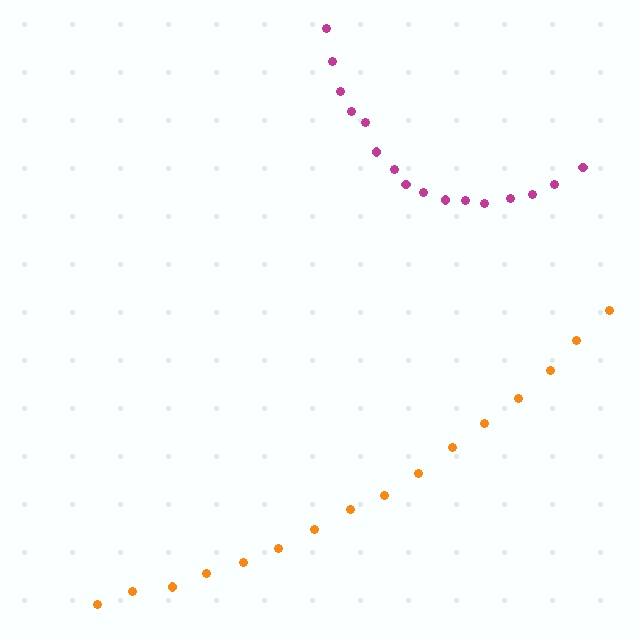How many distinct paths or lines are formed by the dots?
There are 2 distinct paths.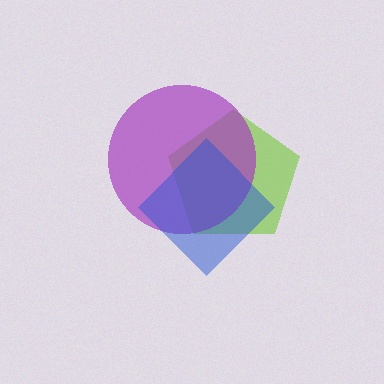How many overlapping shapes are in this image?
There are 3 overlapping shapes in the image.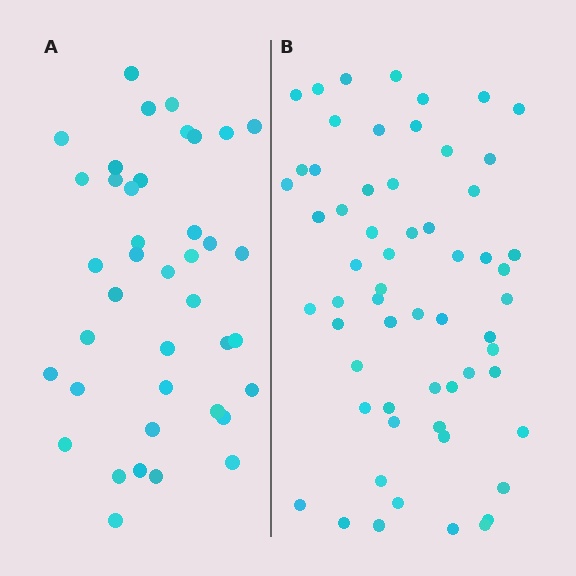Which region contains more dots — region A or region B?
Region B (the right region) has more dots.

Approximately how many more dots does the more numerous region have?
Region B has approximately 20 more dots than region A.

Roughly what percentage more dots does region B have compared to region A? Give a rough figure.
About 50% more.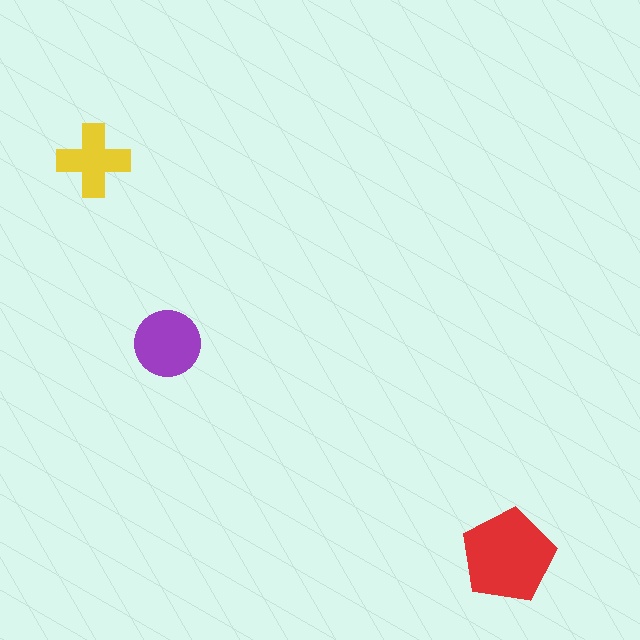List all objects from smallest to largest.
The yellow cross, the purple circle, the red pentagon.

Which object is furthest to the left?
The yellow cross is leftmost.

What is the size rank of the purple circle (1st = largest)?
2nd.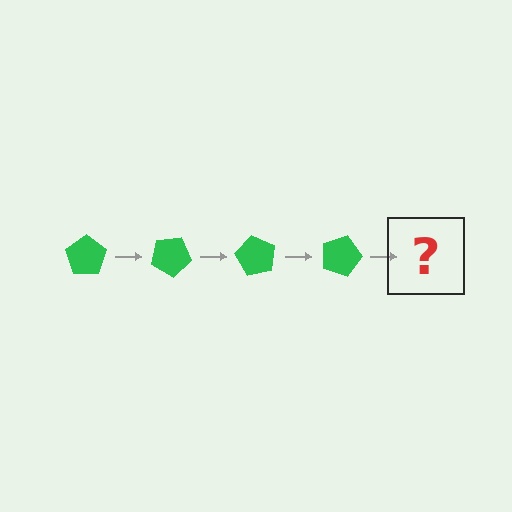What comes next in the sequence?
The next element should be a green pentagon rotated 120 degrees.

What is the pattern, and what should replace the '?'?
The pattern is that the pentagon rotates 30 degrees each step. The '?' should be a green pentagon rotated 120 degrees.